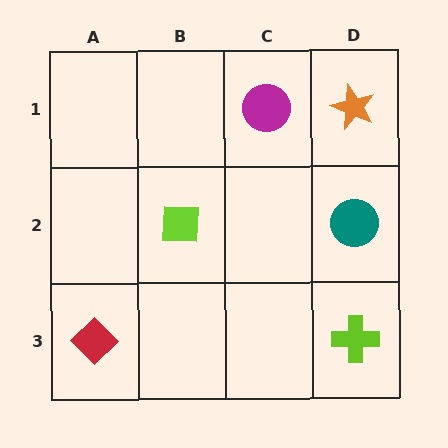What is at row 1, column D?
An orange star.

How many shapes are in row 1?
2 shapes.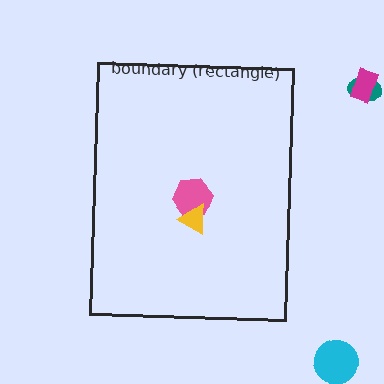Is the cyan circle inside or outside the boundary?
Outside.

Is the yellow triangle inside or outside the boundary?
Inside.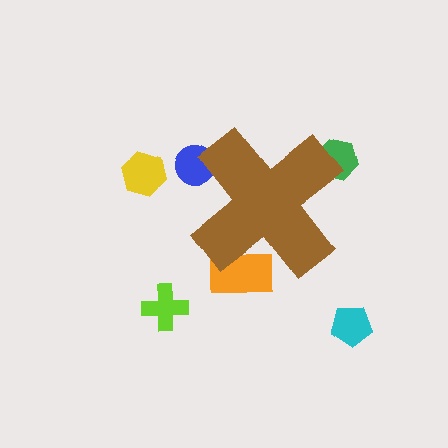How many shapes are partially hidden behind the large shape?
3 shapes are partially hidden.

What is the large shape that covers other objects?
A brown cross.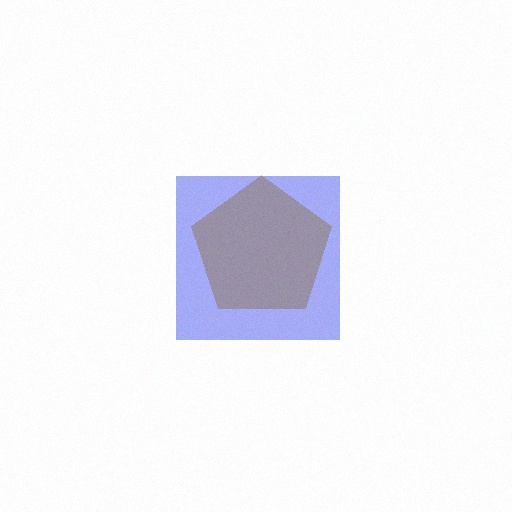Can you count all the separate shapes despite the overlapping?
Yes, there are 2 separate shapes.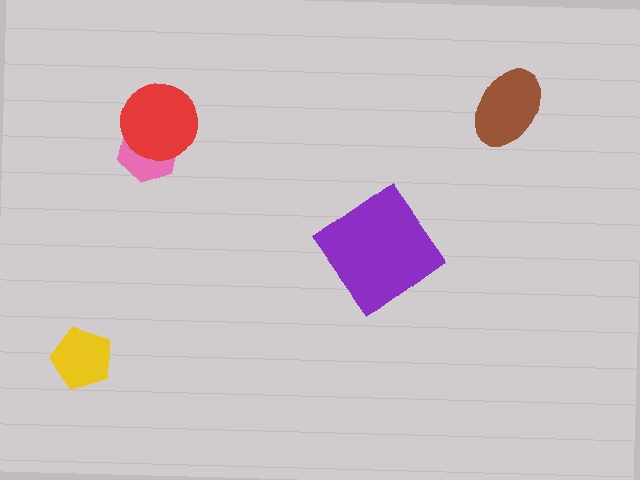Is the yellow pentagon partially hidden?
No, no other shape covers it.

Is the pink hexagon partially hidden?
Yes, it is partially covered by another shape.